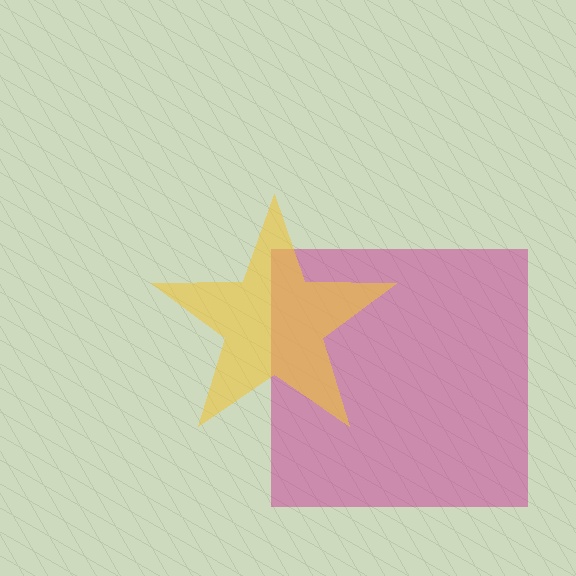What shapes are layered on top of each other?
The layered shapes are: a magenta square, a yellow star.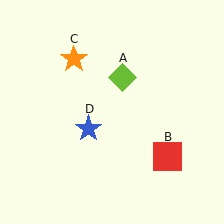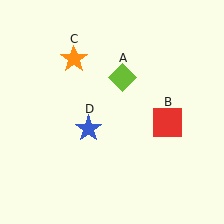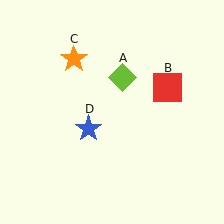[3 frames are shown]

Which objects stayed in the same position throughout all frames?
Lime diamond (object A) and orange star (object C) and blue star (object D) remained stationary.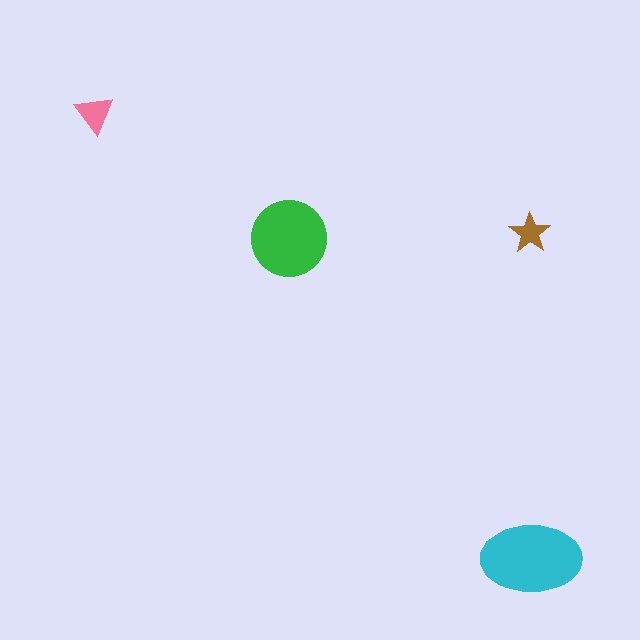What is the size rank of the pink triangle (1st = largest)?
3rd.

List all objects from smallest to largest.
The brown star, the pink triangle, the green circle, the cyan ellipse.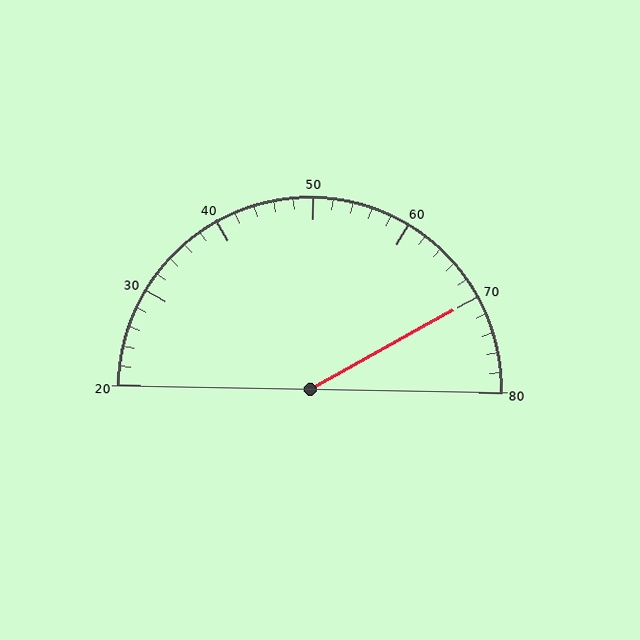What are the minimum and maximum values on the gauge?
The gauge ranges from 20 to 80.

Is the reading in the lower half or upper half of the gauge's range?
The reading is in the upper half of the range (20 to 80).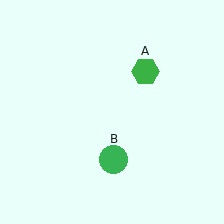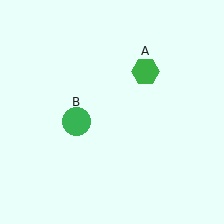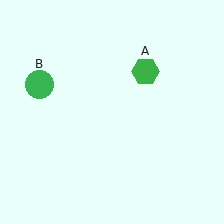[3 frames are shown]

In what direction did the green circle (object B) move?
The green circle (object B) moved up and to the left.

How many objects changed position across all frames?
1 object changed position: green circle (object B).